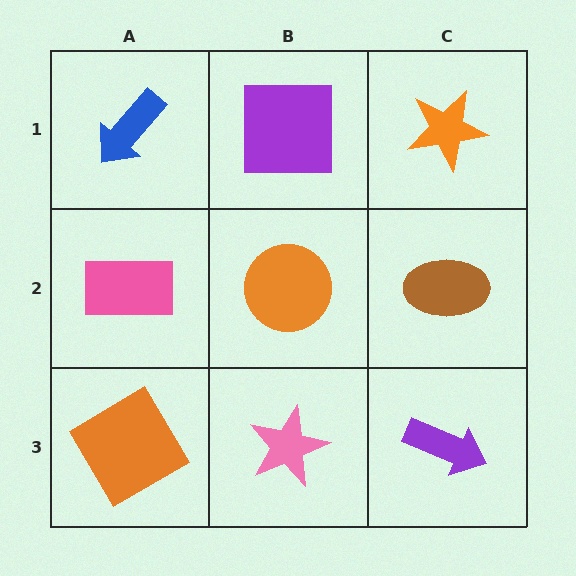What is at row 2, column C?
A brown ellipse.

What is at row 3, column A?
An orange diamond.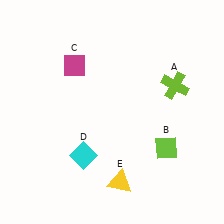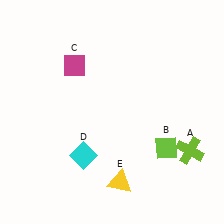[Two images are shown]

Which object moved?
The lime cross (A) moved down.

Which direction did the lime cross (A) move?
The lime cross (A) moved down.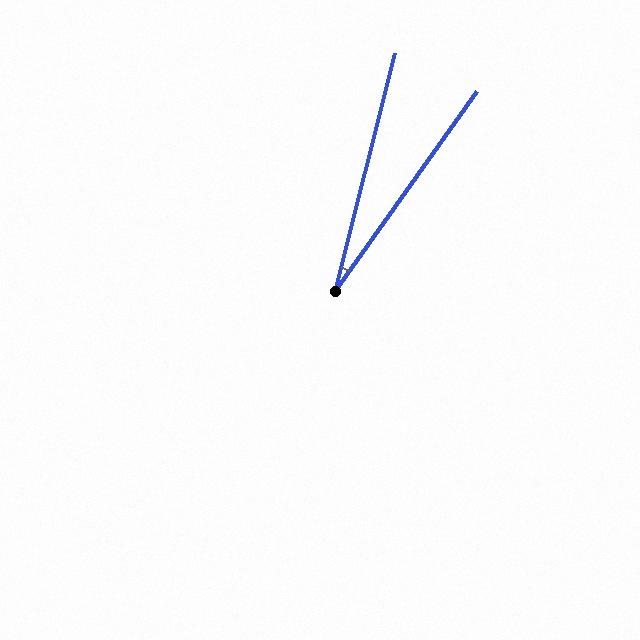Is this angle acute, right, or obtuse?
It is acute.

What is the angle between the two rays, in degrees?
Approximately 21 degrees.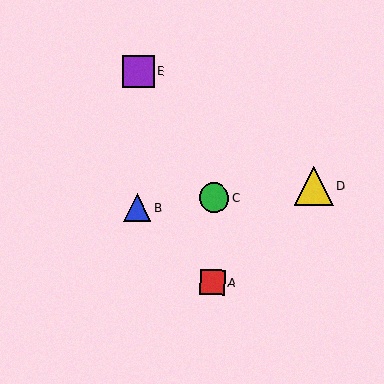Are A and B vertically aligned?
No, A is at x≈213 and B is at x≈137.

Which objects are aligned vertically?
Objects A, C are aligned vertically.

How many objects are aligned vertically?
2 objects (A, C) are aligned vertically.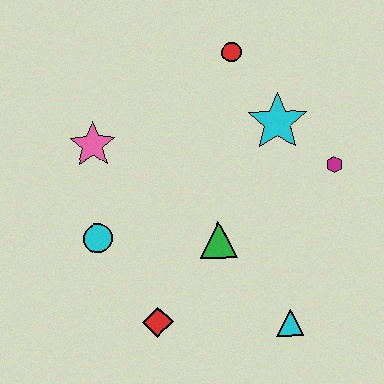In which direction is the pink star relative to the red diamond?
The pink star is above the red diamond.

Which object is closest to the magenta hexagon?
The cyan star is closest to the magenta hexagon.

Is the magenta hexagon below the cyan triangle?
No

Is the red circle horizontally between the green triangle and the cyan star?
Yes